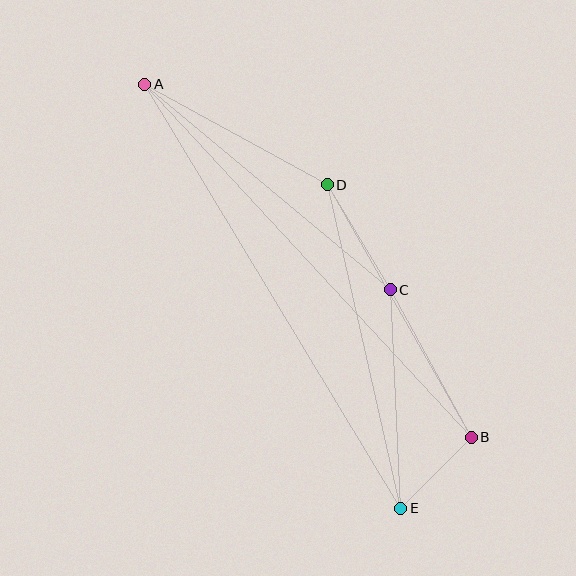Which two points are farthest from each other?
Points A and E are farthest from each other.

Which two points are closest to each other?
Points B and E are closest to each other.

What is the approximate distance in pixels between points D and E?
The distance between D and E is approximately 332 pixels.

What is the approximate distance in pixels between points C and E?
The distance between C and E is approximately 219 pixels.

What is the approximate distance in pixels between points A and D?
The distance between A and D is approximately 208 pixels.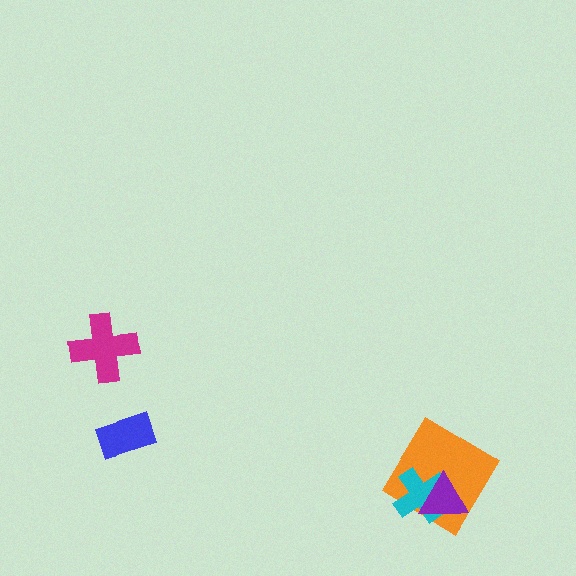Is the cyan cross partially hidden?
Yes, it is partially covered by another shape.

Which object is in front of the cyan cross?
The purple triangle is in front of the cyan cross.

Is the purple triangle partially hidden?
No, no other shape covers it.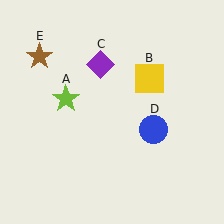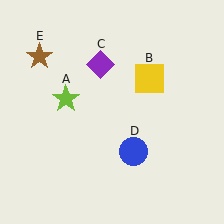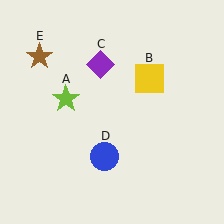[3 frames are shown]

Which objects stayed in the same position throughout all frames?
Lime star (object A) and yellow square (object B) and purple diamond (object C) and brown star (object E) remained stationary.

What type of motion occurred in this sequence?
The blue circle (object D) rotated clockwise around the center of the scene.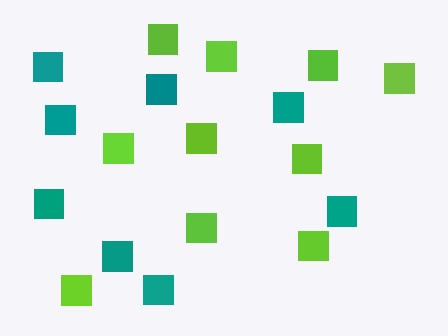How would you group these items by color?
There are 2 groups: one group of lime squares (10) and one group of teal squares (8).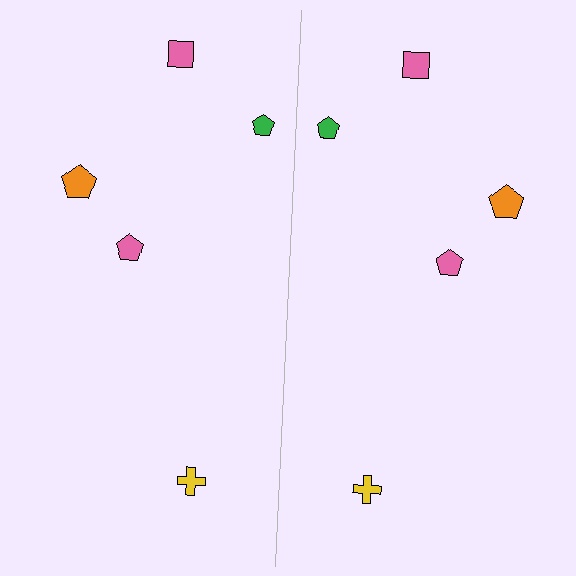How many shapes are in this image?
There are 10 shapes in this image.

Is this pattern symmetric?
Yes, this pattern has bilateral (reflection) symmetry.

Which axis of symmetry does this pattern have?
The pattern has a vertical axis of symmetry running through the center of the image.